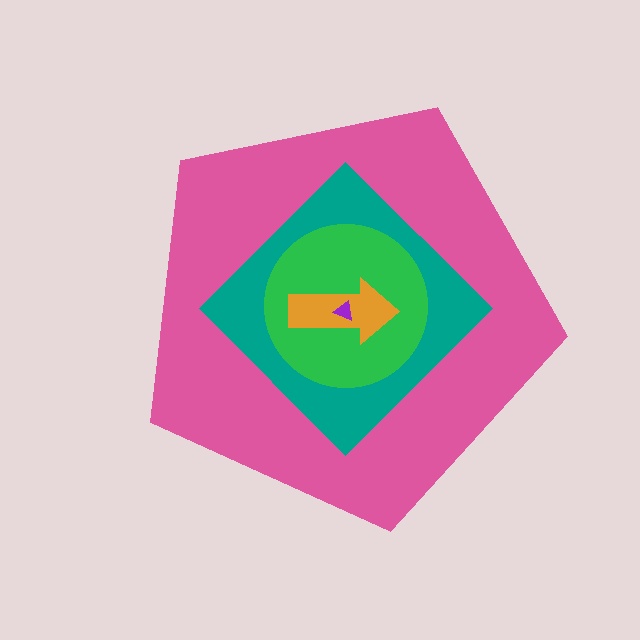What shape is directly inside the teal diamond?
The green circle.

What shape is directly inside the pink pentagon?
The teal diamond.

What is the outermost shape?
The pink pentagon.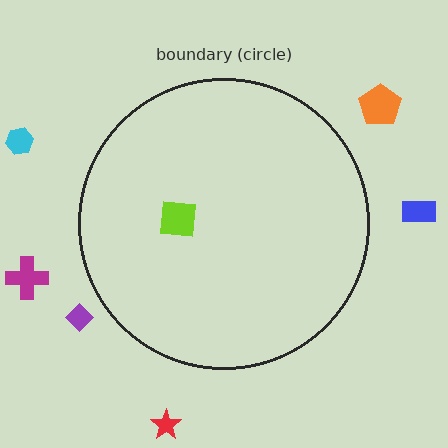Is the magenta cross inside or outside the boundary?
Outside.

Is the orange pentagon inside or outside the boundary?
Outside.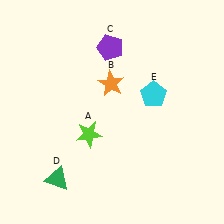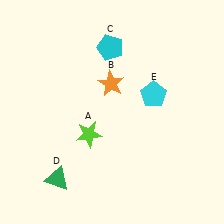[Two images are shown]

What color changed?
The pentagon (C) changed from purple in Image 1 to cyan in Image 2.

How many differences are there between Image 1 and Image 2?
There is 1 difference between the two images.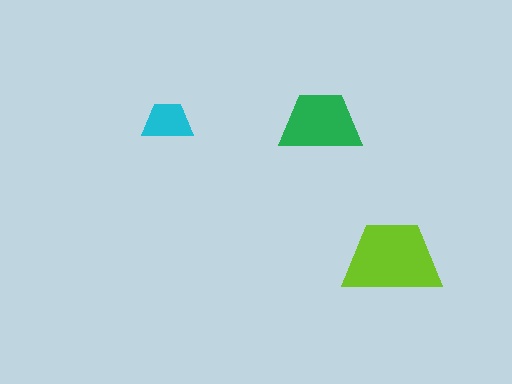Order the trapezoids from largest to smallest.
the lime one, the green one, the cyan one.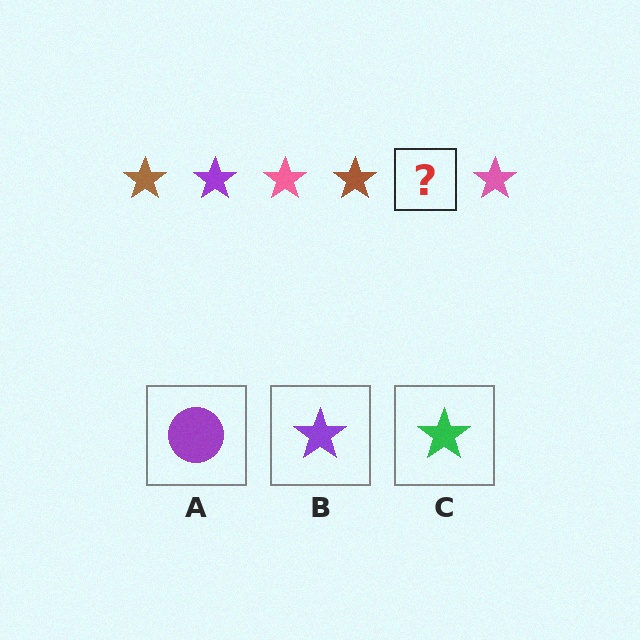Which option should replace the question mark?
Option B.